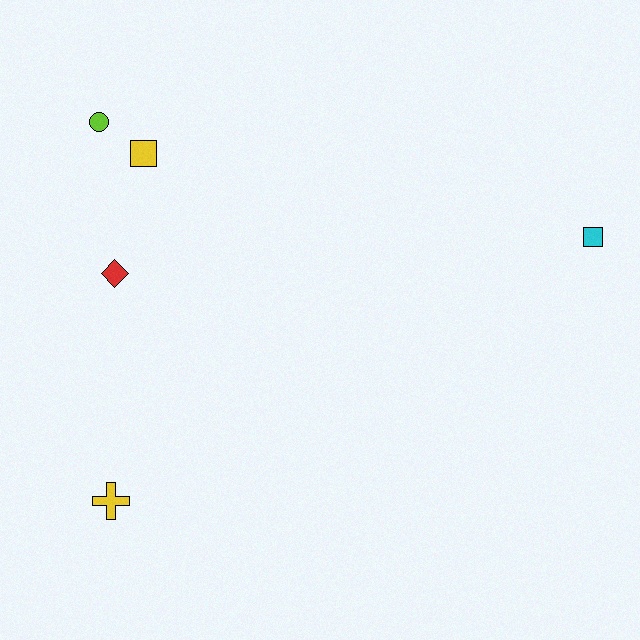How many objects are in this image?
There are 5 objects.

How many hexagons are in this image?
There are no hexagons.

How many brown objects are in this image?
There are no brown objects.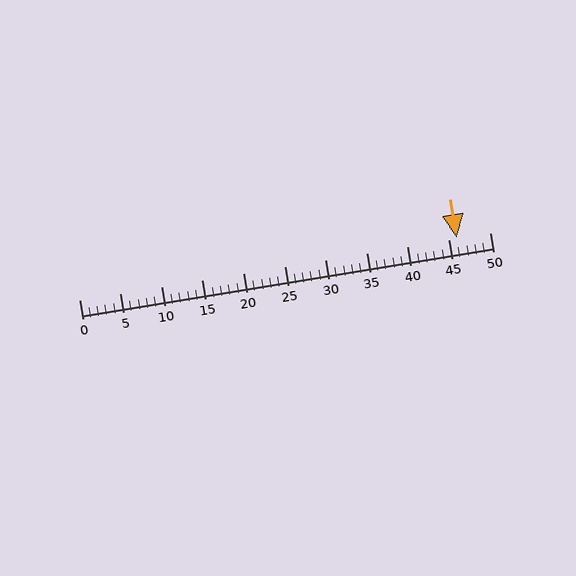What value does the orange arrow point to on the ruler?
The orange arrow points to approximately 46.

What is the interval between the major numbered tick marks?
The major tick marks are spaced 5 units apart.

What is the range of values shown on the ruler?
The ruler shows values from 0 to 50.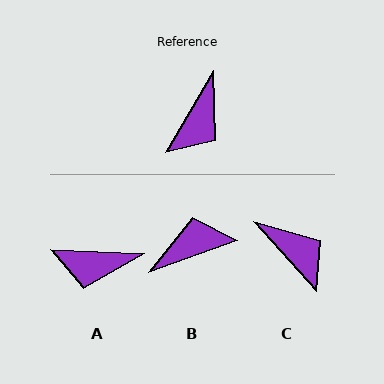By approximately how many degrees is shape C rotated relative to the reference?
Approximately 72 degrees counter-clockwise.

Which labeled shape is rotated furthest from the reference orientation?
B, about 140 degrees away.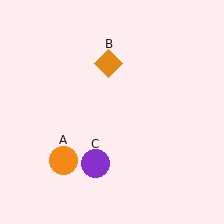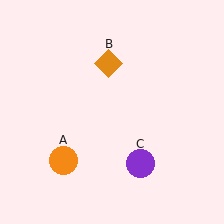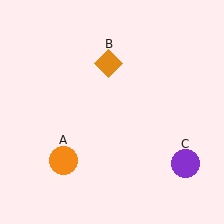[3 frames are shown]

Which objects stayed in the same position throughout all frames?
Orange circle (object A) and orange diamond (object B) remained stationary.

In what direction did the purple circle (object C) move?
The purple circle (object C) moved right.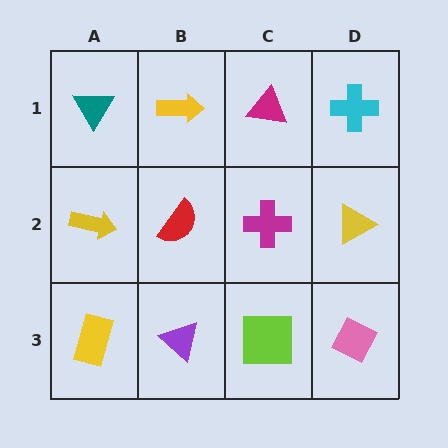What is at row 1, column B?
A yellow arrow.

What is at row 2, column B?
A red semicircle.